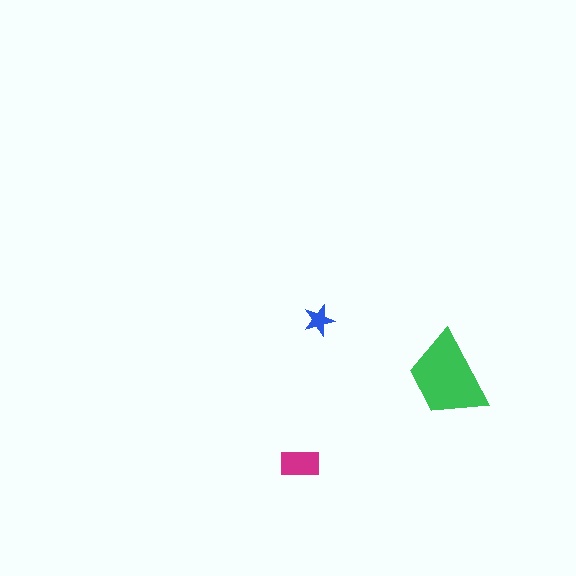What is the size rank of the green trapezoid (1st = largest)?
1st.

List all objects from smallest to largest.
The blue star, the magenta rectangle, the green trapezoid.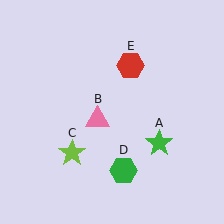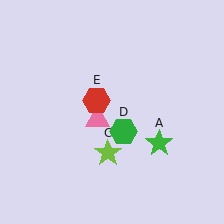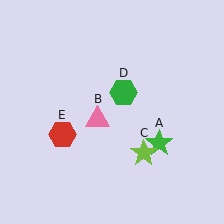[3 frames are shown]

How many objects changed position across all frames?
3 objects changed position: lime star (object C), green hexagon (object D), red hexagon (object E).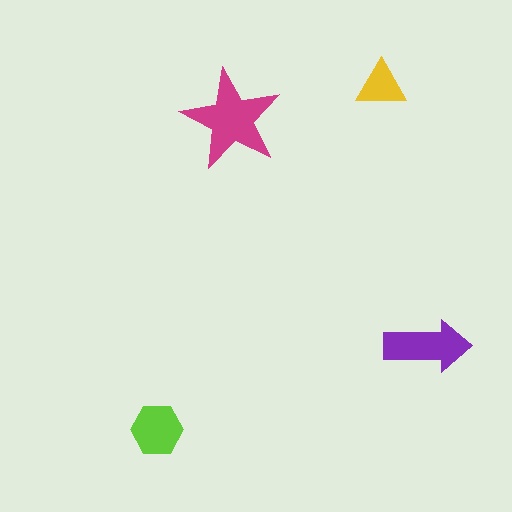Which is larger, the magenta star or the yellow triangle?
The magenta star.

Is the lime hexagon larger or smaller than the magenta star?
Smaller.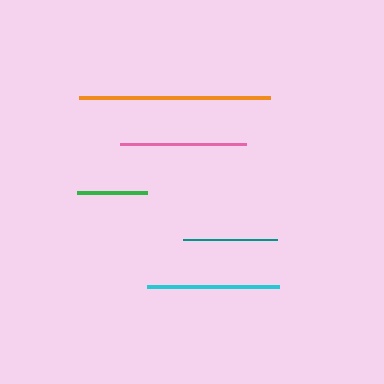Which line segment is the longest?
The orange line is the longest at approximately 191 pixels.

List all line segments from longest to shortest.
From longest to shortest: orange, cyan, pink, teal, green.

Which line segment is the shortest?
The green line is the shortest at approximately 70 pixels.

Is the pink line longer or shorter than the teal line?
The pink line is longer than the teal line.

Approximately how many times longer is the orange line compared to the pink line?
The orange line is approximately 1.5 times the length of the pink line.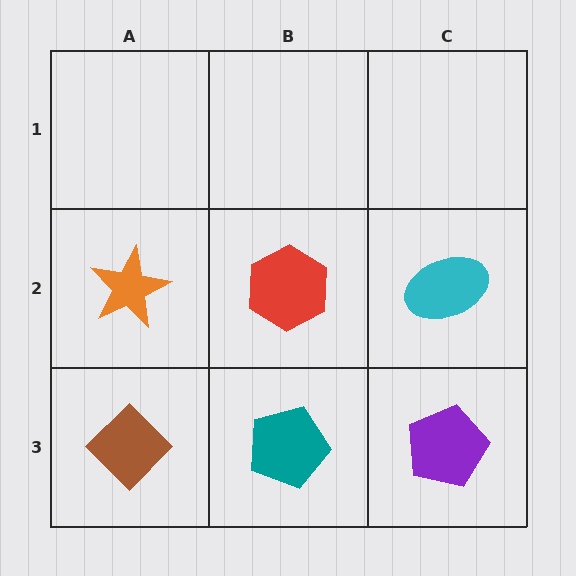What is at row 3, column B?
A teal pentagon.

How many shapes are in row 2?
3 shapes.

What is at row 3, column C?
A purple pentagon.